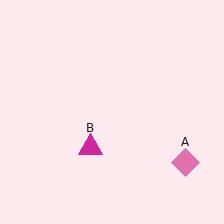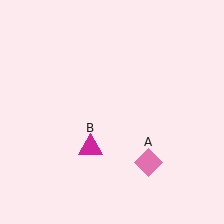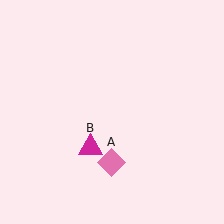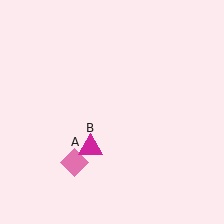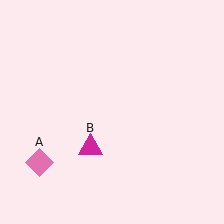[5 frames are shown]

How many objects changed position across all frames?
1 object changed position: pink diamond (object A).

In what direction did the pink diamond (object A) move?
The pink diamond (object A) moved left.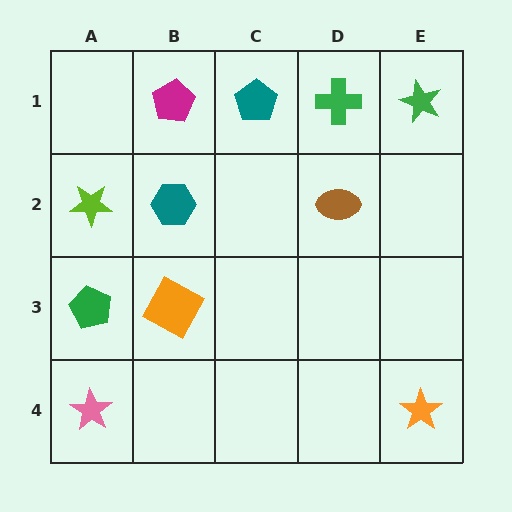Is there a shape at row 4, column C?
No, that cell is empty.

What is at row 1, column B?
A magenta pentagon.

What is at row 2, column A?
A lime star.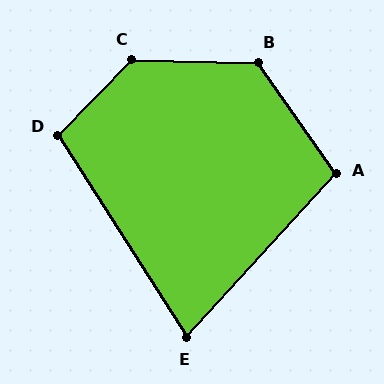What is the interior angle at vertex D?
Approximately 104 degrees (obtuse).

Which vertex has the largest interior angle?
C, at approximately 133 degrees.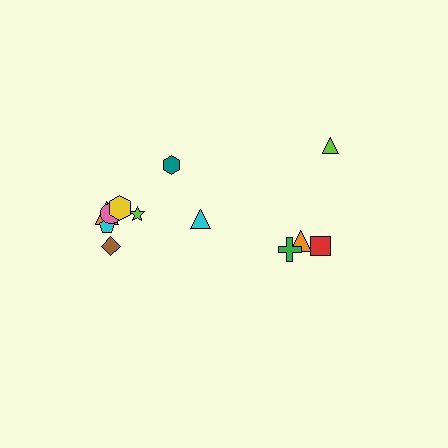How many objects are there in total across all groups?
There are 12 objects.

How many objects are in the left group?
There are 8 objects.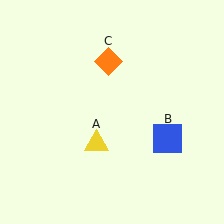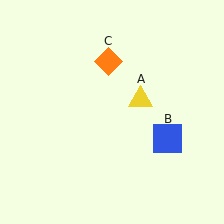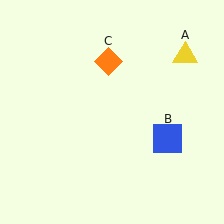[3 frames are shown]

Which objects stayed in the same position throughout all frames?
Blue square (object B) and orange diamond (object C) remained stationary.